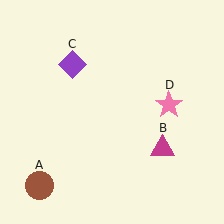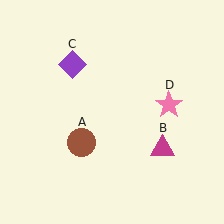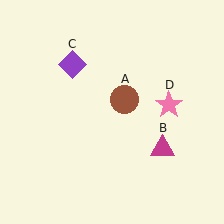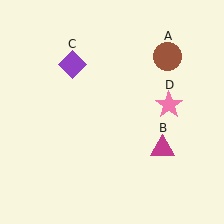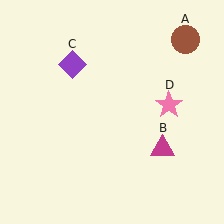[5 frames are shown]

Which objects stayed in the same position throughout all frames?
Magenta triangle (object B) and purple diamond (object C) and pink star (object D) remained stationary.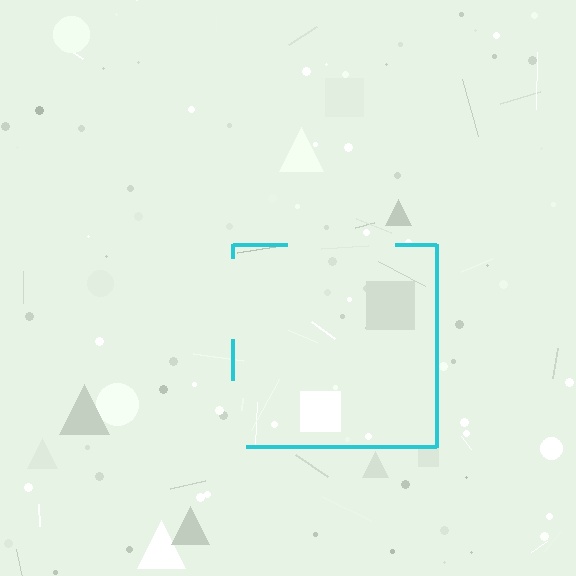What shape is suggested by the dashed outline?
The dashed outline suggests a square.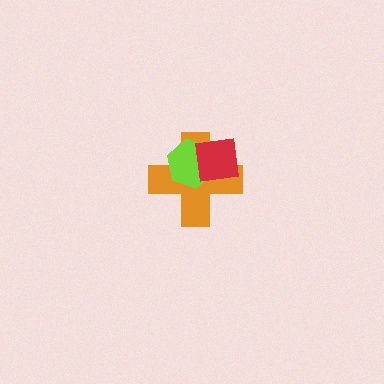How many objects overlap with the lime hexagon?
2 objects overlap with the lime hexagon.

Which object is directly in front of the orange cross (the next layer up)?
The lime hexagon is directly in front of the orange cross.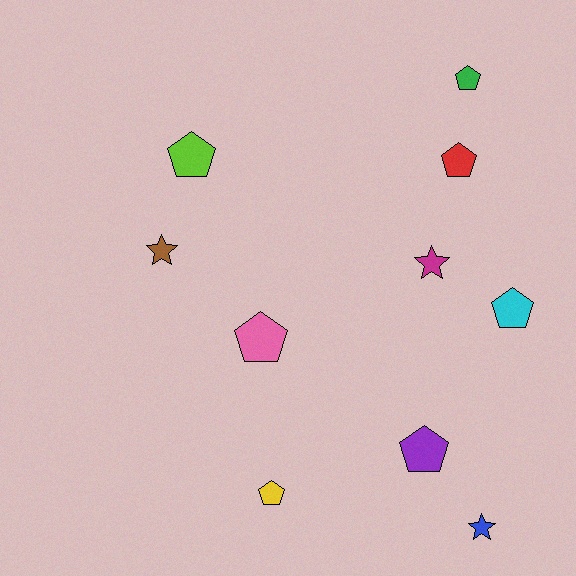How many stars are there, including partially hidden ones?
There are 3 stars.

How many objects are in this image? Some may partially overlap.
There are 10 objects.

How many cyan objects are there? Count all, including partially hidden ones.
There is 1 cyan object.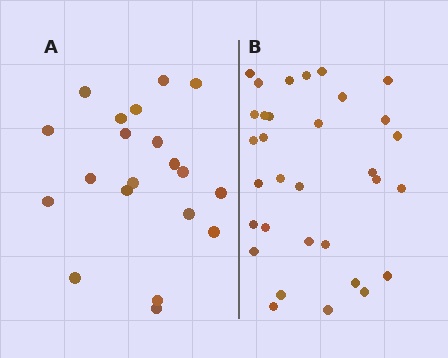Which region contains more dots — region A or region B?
Region B (the right region) has more dots.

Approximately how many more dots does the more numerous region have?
Region B has roughly 12 or so more dots than region A.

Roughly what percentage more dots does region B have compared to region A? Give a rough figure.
About 60% more.